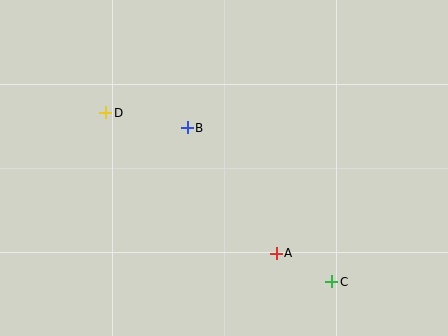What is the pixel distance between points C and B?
The distance between C and B is 211 pixels.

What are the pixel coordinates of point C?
Point C is at (332, 282).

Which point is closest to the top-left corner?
Point D is closest to the top-left corner.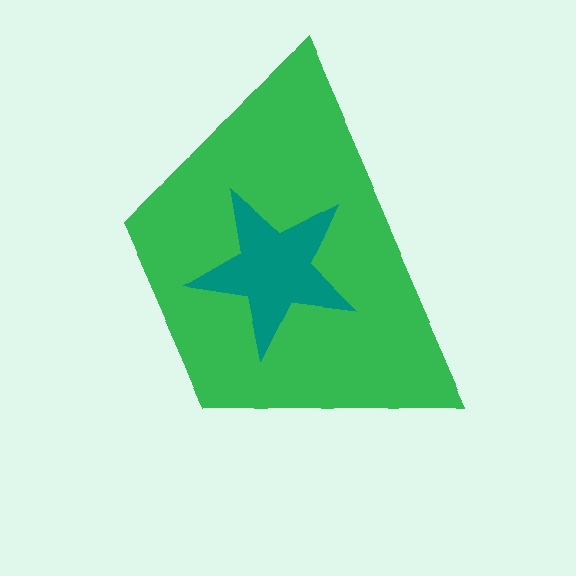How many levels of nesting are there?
2.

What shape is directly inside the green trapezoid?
The teal star.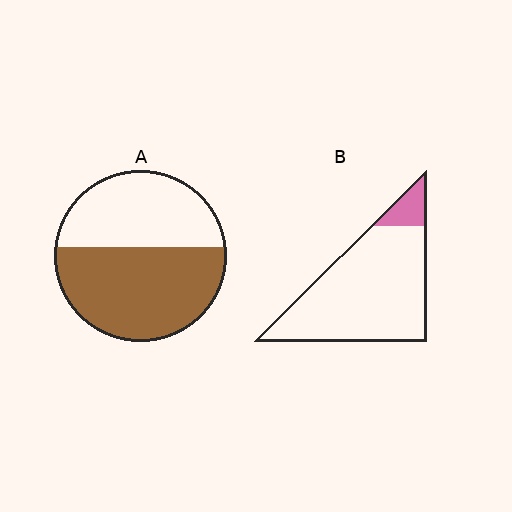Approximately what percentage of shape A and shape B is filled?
A is approximately 55% and B is approximately 10%.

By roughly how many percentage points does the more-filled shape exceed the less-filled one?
By roughly 45 percentage points (A over B).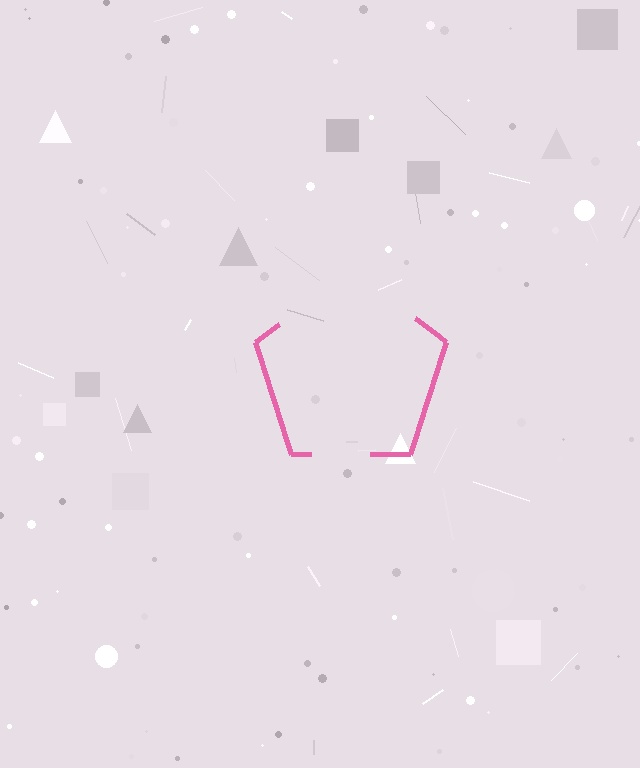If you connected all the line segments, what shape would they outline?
They would outline a pentagon.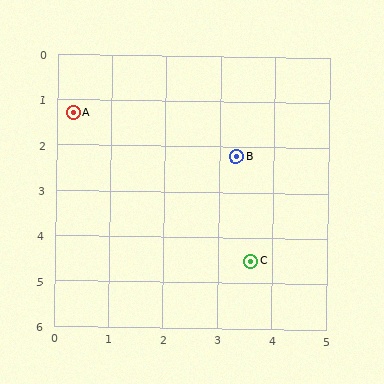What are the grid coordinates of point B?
Point B is at approximately (3.3, 2.2).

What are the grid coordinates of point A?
Point A is at approximately (0.3, 1.3).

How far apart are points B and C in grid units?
Points B and C are about 2.3 grid units apart.